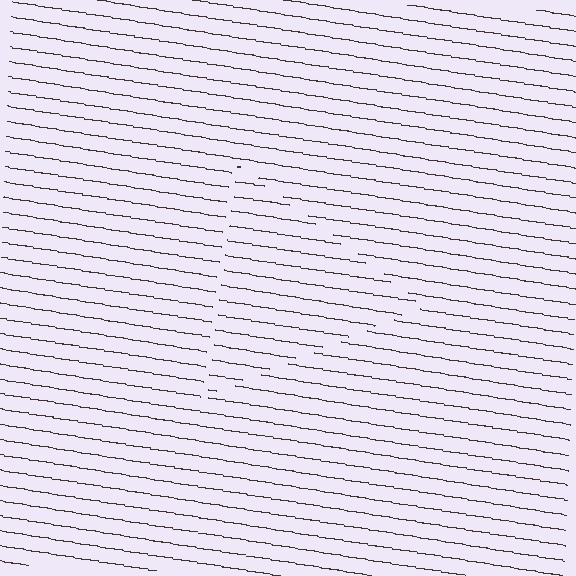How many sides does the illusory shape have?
3 sides — the line-ends trace a triangle.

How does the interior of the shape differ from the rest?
The interior of the shape contains the same grating, shifted by half a period — the contour is defined by the phase discontinuity where line-ends from the inner and outer gratings abut.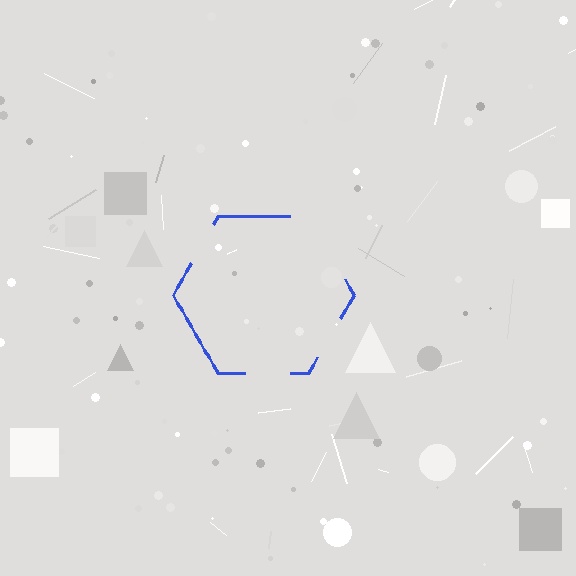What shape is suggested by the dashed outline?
The dashed outline suggests a hexagon.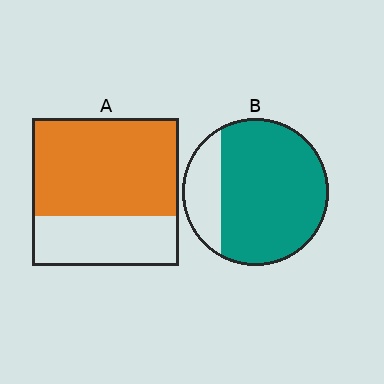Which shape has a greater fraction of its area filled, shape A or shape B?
Shape B.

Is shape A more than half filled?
Yes.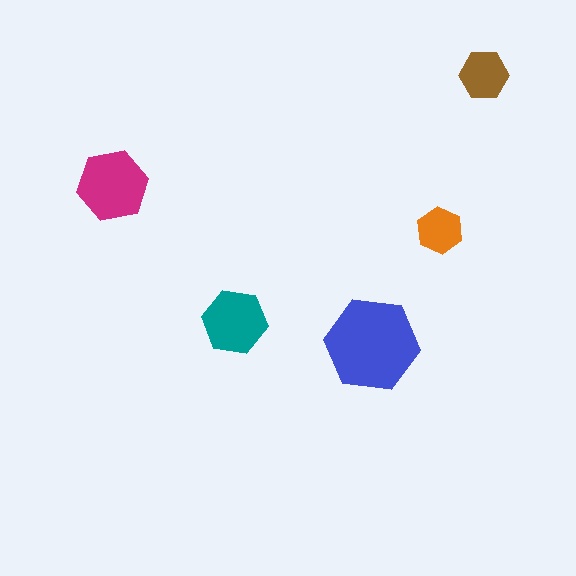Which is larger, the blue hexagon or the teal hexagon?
The blue one.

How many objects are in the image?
There are 5 objects in the image.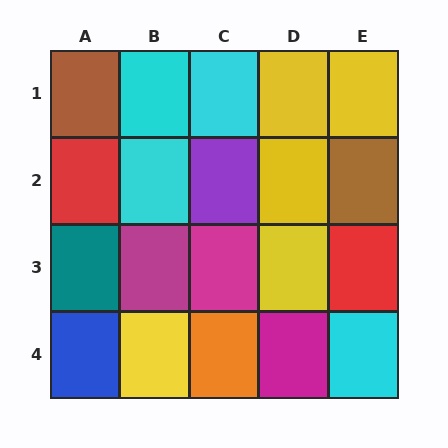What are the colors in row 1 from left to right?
Brown, cyan, cyan, yellow, yellow.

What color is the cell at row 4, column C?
Orange.